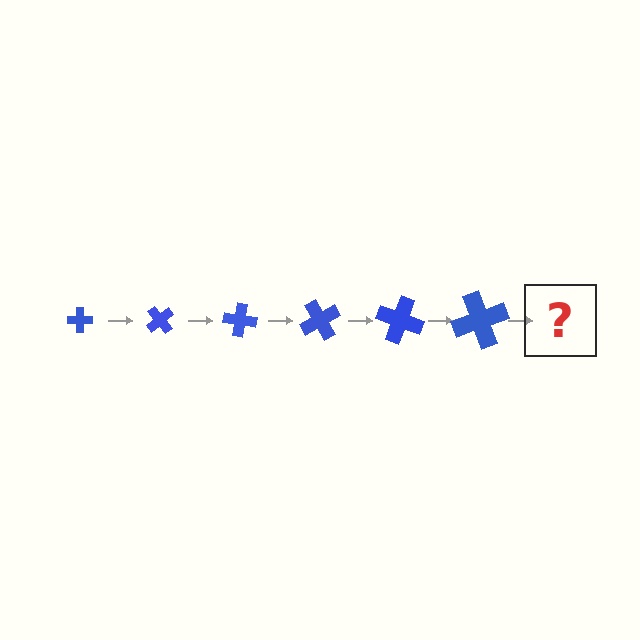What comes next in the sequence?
The next element should be a cross, larger than the previous one and rotated 300 degrees from the start.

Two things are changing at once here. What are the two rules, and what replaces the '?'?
The two rules are that the cross grows larger each step and it rotates 50 degrees each step. The '?' should be a cross, larger than the previous one and rotated 300 degrees from the start.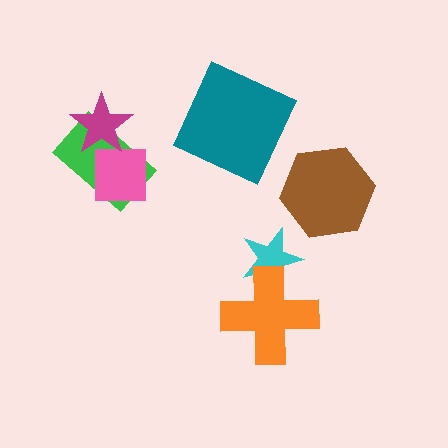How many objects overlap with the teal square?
0 objects overlap with the teal square.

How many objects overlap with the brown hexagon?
0 objects overlap with the brown hexagon.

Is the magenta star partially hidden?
No, no other shape covers it.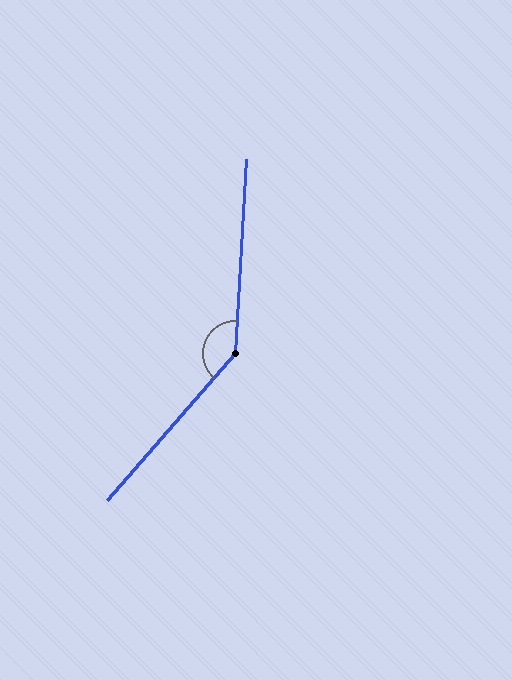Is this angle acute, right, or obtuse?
It is obtuse.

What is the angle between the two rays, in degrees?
Approximately 142 degrees.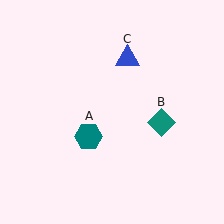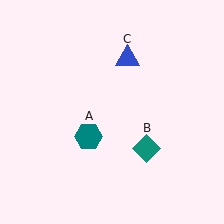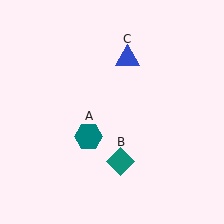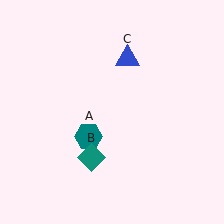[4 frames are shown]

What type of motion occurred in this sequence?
The teal diamond (object B) rotated clockwise around the center of the scene.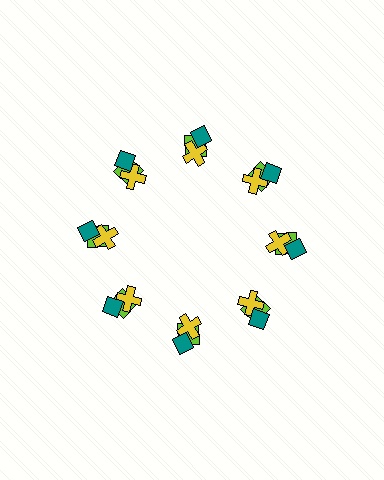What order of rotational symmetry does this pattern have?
This pattern has 8-fold rotational symmetry.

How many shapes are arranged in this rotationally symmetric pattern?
There are 24 shapes, arranged in 8 groups of 3.